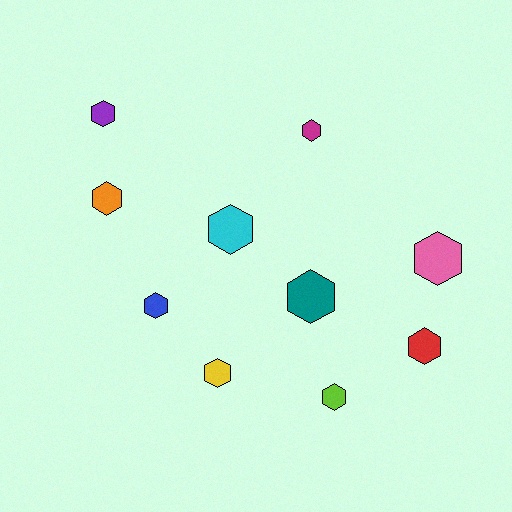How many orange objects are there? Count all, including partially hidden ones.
There is 1 orange object.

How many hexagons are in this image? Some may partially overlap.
There are 10 hexagons.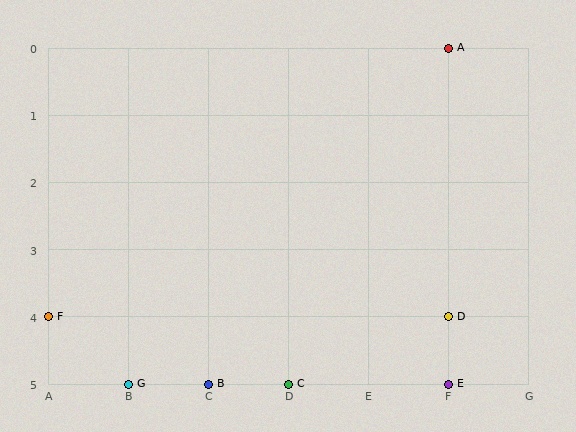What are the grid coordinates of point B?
Point B is at grid coordinates (C, 5).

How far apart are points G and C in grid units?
Points G and C are 2 columns apart.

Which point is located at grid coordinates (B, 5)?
Point G is at (B, 5).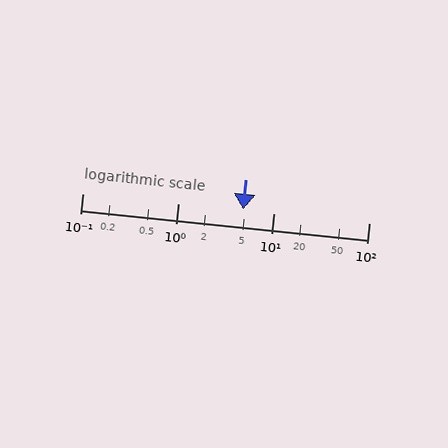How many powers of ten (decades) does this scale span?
The scale spans 3 decades, from 0.1 to 100.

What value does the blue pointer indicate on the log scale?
The pointer indicates approximately 4.8.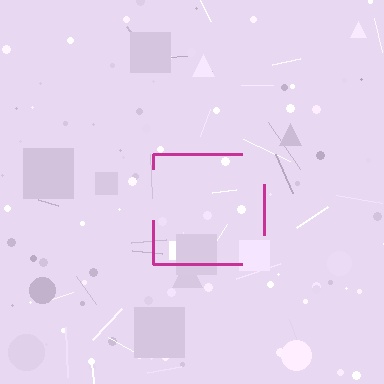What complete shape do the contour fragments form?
The contour fragments form a square.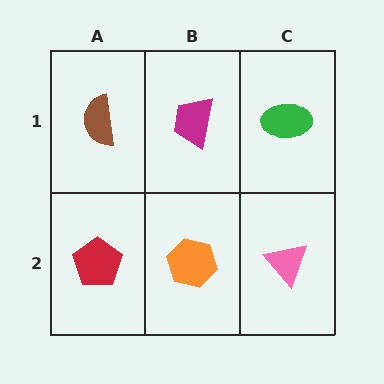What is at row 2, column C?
A pink triangle.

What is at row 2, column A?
A red pentagon.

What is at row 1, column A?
A brown semicircle.